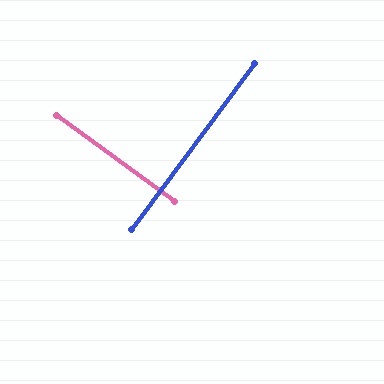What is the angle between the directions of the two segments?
Approximately 90 degrees.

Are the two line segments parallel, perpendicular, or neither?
Perpendicular — they meet at approximately 90°.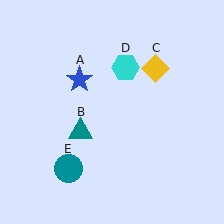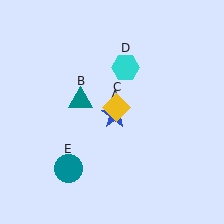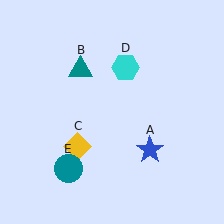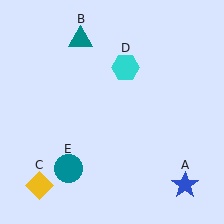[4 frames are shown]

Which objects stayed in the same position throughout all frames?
Cyan hexagon (object D) and teal circle (object E) remained stationary.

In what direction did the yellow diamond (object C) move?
The yellow diamond (object C) moved down and to the left.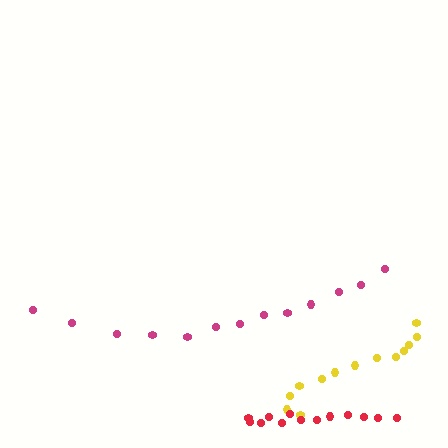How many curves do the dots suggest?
There are 3 distinct paths.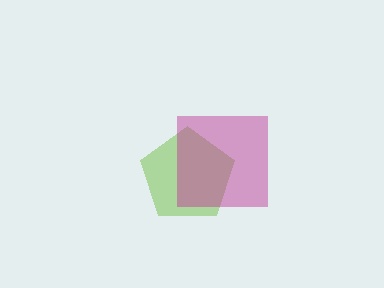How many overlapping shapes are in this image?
There are 2 overlapping shapes in the image.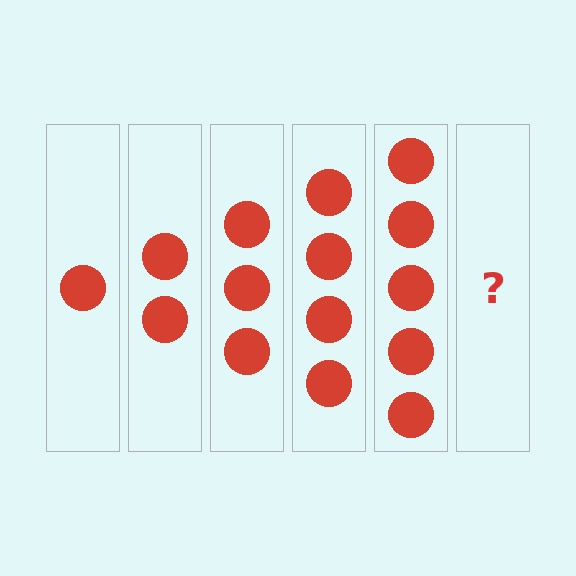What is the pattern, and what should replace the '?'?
The pattern is that each step adds one more circle. The '?' should be 6 circles.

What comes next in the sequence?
The next element should be 6 circles.